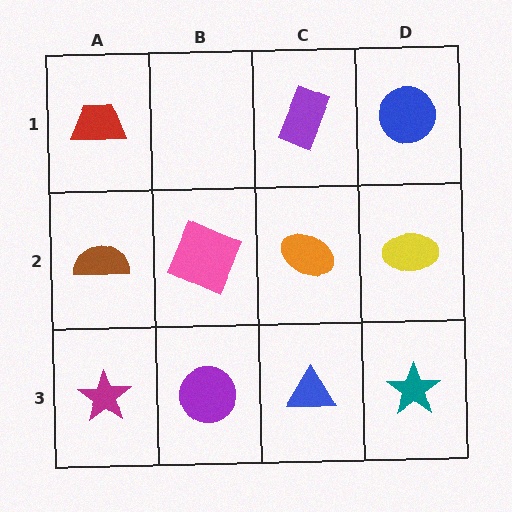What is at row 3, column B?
A purple circle.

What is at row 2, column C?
An orange ellipse.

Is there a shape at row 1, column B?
No, that cell is empty.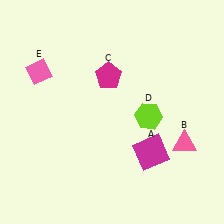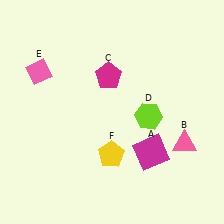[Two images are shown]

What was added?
A yellow pentagon (F) was added in Image 2.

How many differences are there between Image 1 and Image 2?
There is 1 difference between the two images.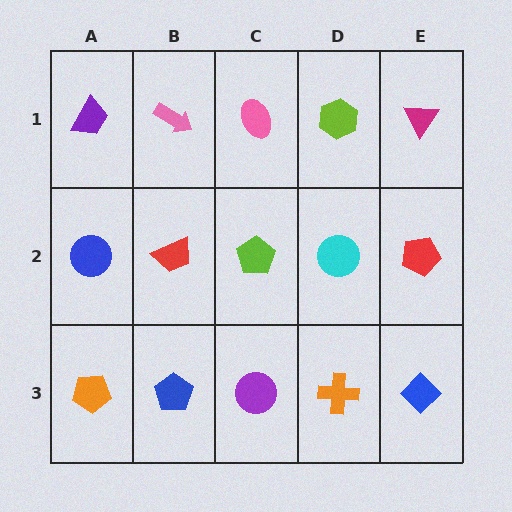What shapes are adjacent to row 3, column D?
A cyan circle (row 2, column D), a purple circle (row 3, column C), a blue diamond (row 3, column E).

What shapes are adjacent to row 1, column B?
A red trapezoid (row 2, column B), a purple trapezoid (row 1, column A), a pink ellipse (row 1, column C).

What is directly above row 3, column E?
A red pentagon.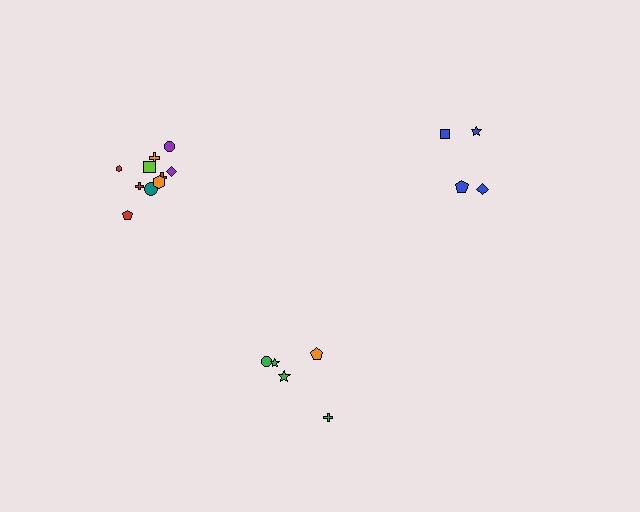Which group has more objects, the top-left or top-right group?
The top-left group.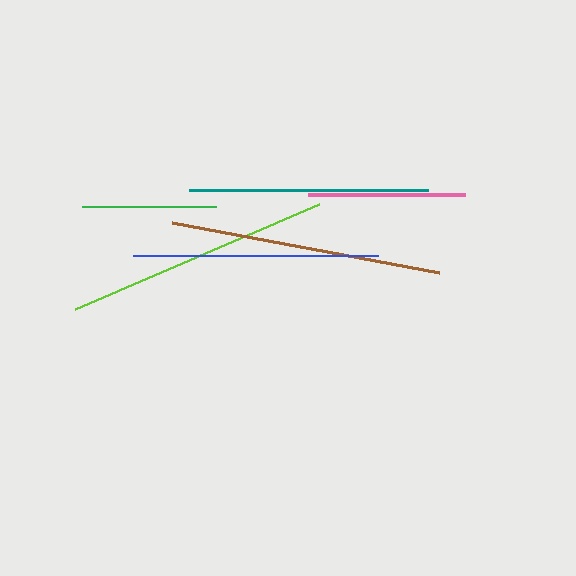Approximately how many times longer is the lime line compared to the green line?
The lime line is approximately 2.0 times the length of the green line.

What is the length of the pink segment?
The pink segment is approximately 158 pixels long.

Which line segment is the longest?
The brown line is the longest at approximately 272 pixels.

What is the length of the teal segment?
The teal segment is approximately 239 pixels long.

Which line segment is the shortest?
The green line is the shortest at approximately 134 pixels.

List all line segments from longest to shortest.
From longest to shortest: brown, lime, blue, teal, pink, green.